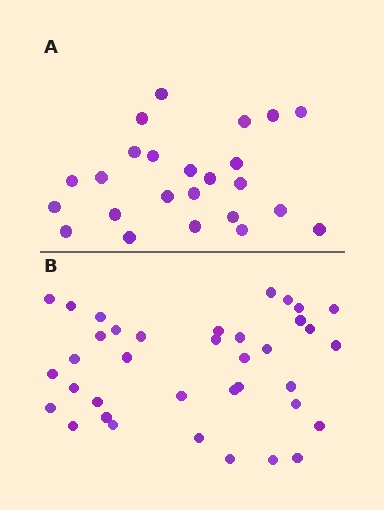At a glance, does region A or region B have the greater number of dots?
Region B (the bottom region) has more dots.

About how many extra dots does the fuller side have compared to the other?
Region B has approximately 15 more dots than region A.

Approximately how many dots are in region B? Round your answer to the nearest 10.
About 40 dots. (The exact count is 37, which rounds to 40.)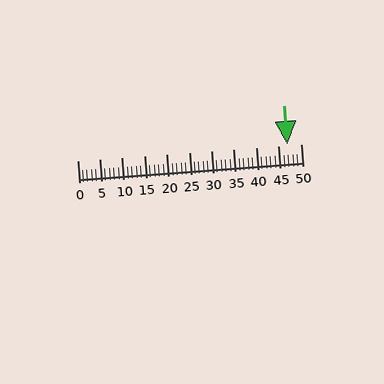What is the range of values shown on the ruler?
The ruler shows values from 0 to 50.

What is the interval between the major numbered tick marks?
The major tick marks are spaced 5 units apart.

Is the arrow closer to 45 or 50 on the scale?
The arrow is closer to 45.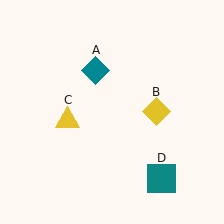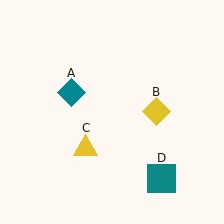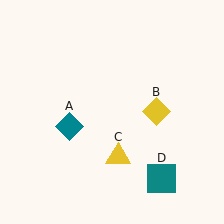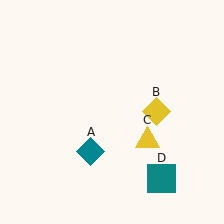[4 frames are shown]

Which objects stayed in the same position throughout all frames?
Yellow diamond (object B) and teal square (object D) remained stationary.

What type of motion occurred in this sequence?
The teal diamond (object A), yellow triangle (object C) rotated counterclockwise around the center of the scene.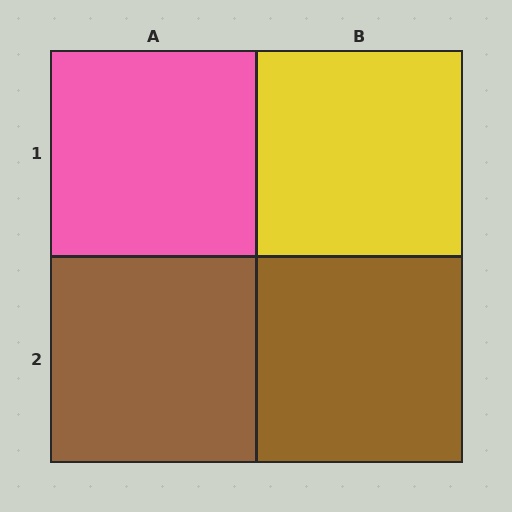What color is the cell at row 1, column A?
Pink.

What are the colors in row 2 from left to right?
Brown, brown.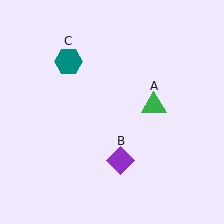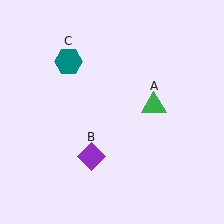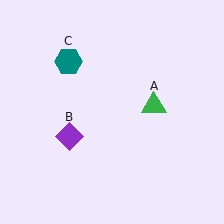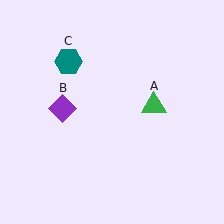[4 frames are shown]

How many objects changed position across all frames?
1 object changed position: purple diamond (object B).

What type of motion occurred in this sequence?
The purple diamond (object B) rotated clockwise around the center of the scene.